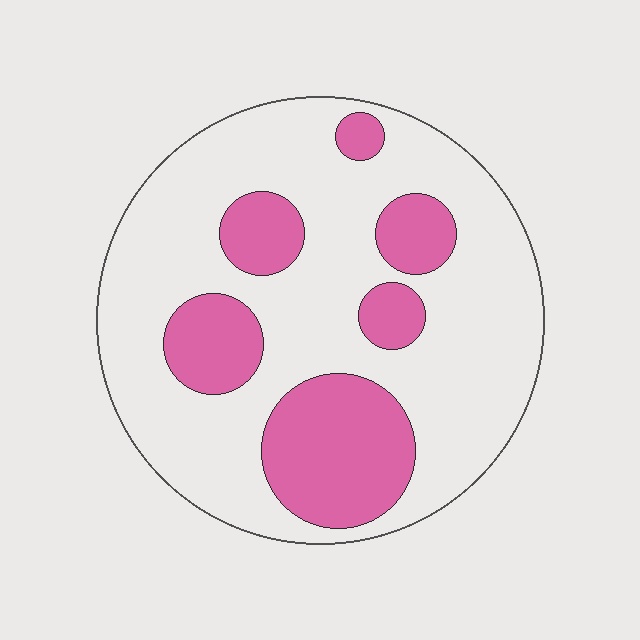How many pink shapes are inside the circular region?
6.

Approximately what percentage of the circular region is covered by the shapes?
Approximately 30%.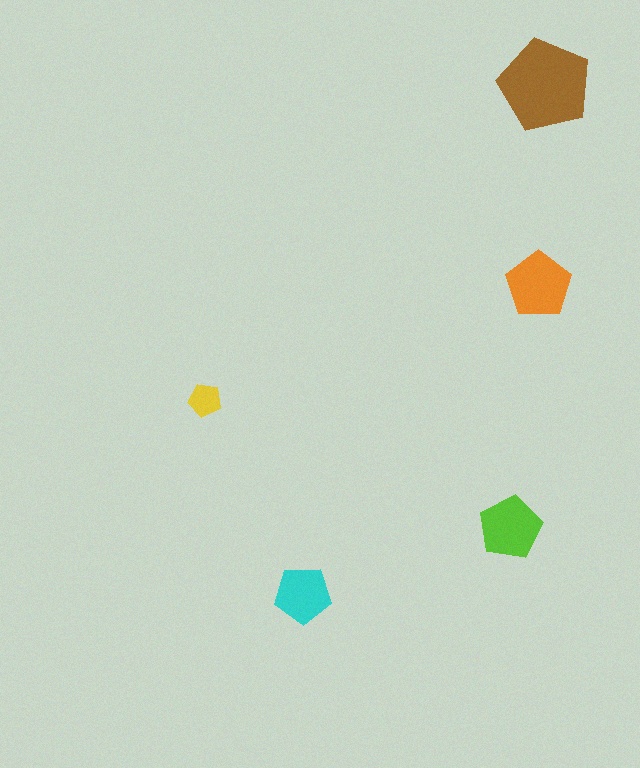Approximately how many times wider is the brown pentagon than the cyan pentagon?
About 1.5 times wider.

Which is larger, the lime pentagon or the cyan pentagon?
The lime one.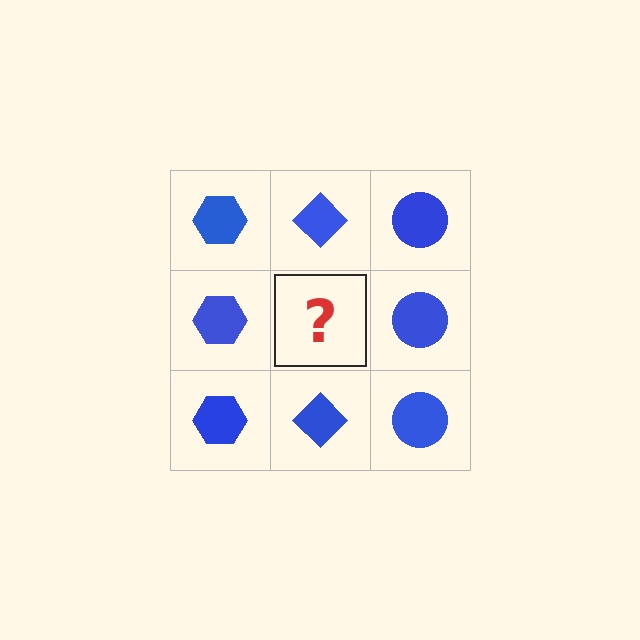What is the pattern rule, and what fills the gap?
The rule is that each column has a consistent shape. The gap should be filled with a blue diamond.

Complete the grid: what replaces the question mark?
The question mark should be replaced with a blue diamond.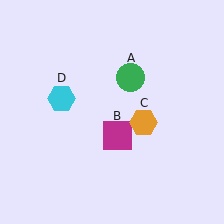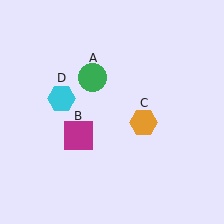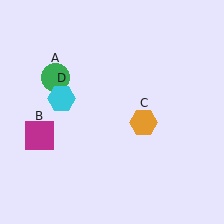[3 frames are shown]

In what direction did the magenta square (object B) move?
The magenta square (object B) moved left.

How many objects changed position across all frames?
2 objects changed position: green circle (object A), magenta square (object B).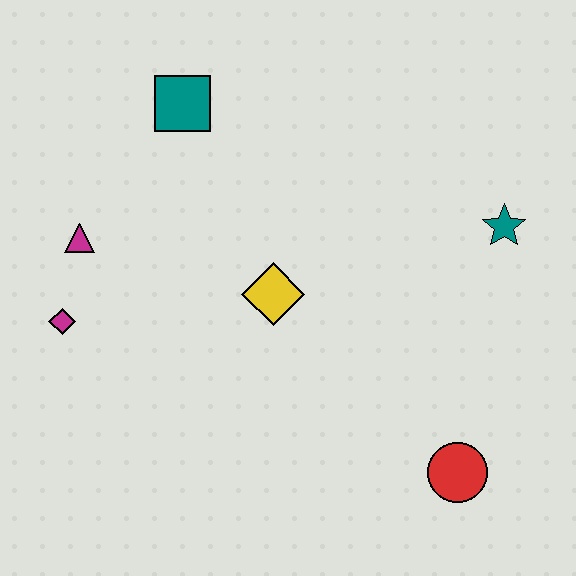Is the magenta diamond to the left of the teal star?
Yes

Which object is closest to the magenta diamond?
The magenta triangle is closest to the magenta diamond.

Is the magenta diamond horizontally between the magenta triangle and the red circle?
No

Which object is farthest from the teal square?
The red circle is farthest from the teal square.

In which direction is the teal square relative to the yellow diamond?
The teal square is above the yellow diamond.